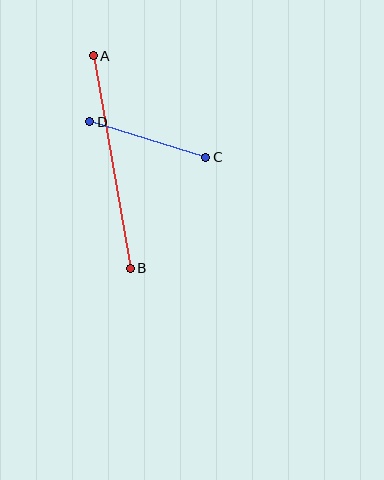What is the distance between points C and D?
The distance is approximately 121 pixels.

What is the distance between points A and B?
The distance is approximately 215 pixels.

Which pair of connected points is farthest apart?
Points A and B are farthest apart.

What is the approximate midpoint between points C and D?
The midpoint is at approximately (148, 140) pixels.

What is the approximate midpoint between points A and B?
The midpoint is at approximately (112, 162) pixels.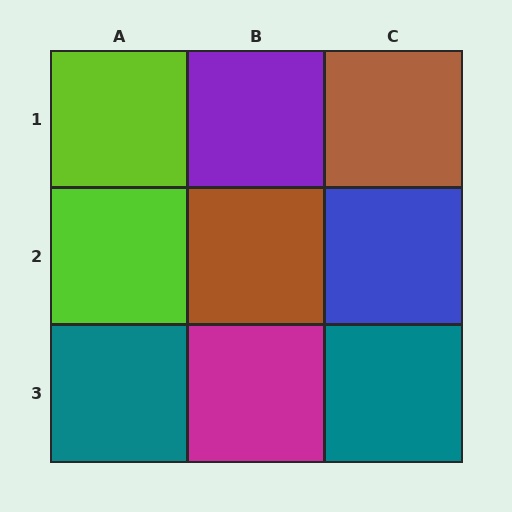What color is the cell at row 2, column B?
Brown.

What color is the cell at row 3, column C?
Teal.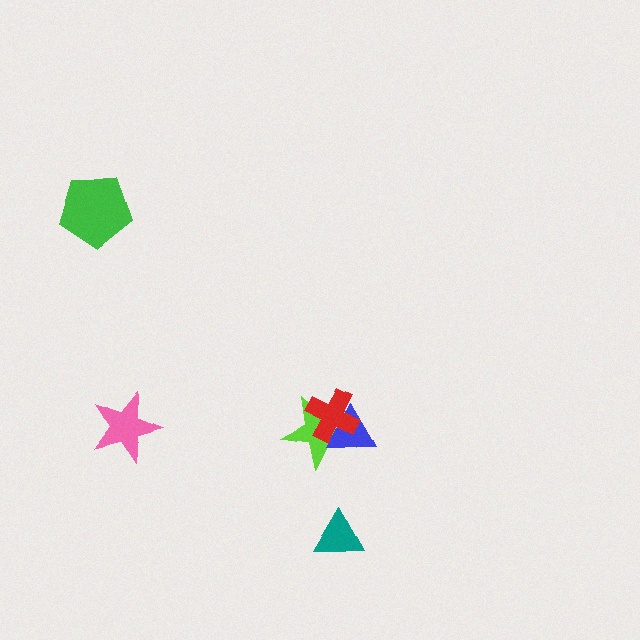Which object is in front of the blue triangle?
The red cross is in front of the blue triangle.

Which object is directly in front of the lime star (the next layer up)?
The blue triangle is directly in front of the lime star.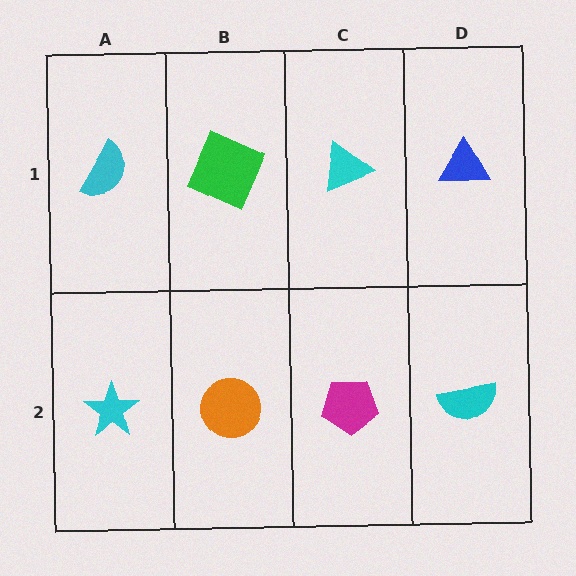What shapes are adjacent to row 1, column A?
A cyan star (row 2, column A), a green square (row 1, column B).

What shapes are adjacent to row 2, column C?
A cyan triangle (row 1, column C), an orange circle (row 2, column B), a cyan semicircle (row 2, column D).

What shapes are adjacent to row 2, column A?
A cyan semicircle (row 1, column A), an orange circle (row 2, column B).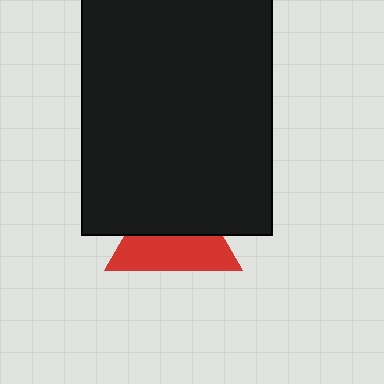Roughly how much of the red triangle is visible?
About half of it is visible (roughly 51%).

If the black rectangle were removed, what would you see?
You would see the complete red triangle.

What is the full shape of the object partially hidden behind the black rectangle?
The partially hidden object is a red triangle.